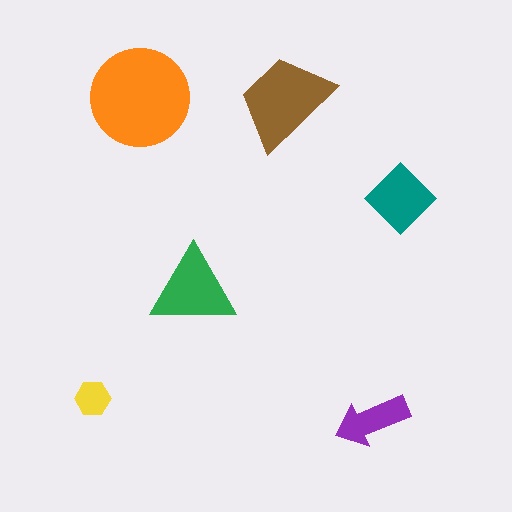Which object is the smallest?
The yellow hexagon.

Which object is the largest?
The orange circle.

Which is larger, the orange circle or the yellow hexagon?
The orange circle.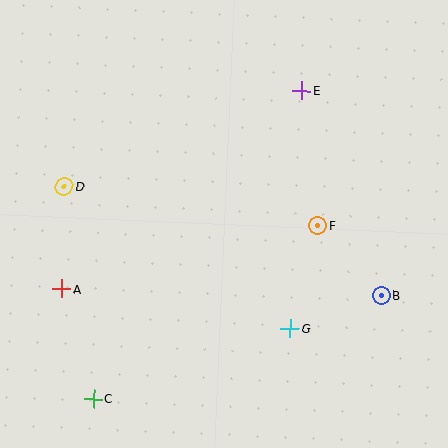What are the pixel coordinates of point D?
Point D is at (64, 186).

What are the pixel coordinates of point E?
Point E is at (301, 91).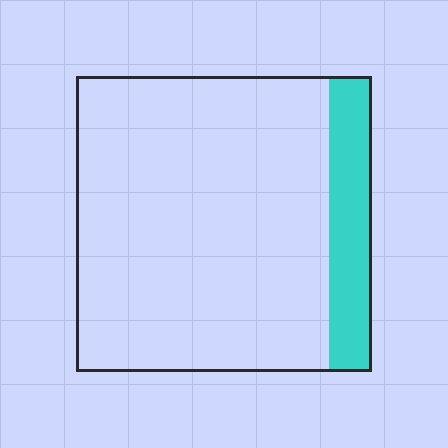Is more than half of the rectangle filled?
No.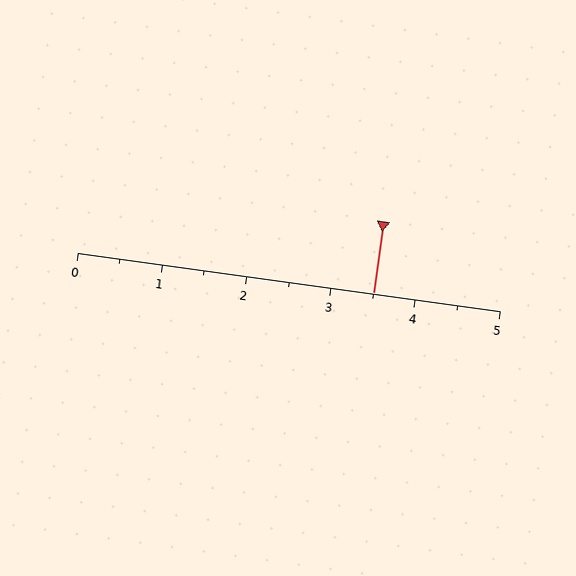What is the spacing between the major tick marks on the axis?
The major ticks are spaced 1 apart.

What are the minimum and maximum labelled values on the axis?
The axis runs from 0 to 5.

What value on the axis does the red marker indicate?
The marker indicates approximately 3.5.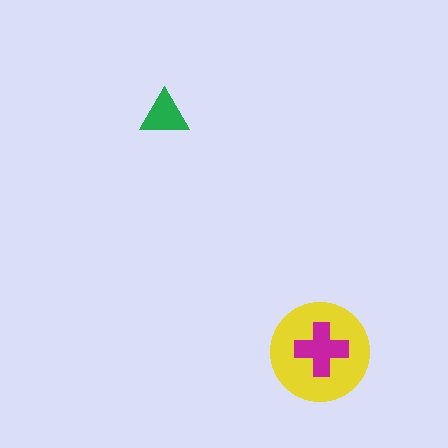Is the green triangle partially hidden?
No, no other shape covers it.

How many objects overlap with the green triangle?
0 objects overlap with the green triangle.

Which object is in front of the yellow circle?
The magenta cross is in front of the yellow circle.